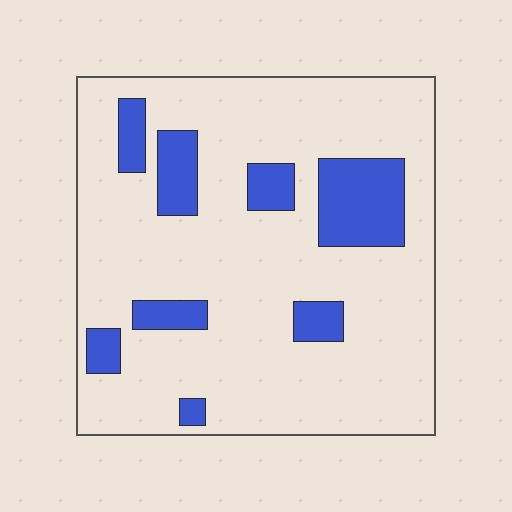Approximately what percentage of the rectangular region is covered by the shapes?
Approximately 15%.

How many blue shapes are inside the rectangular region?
8.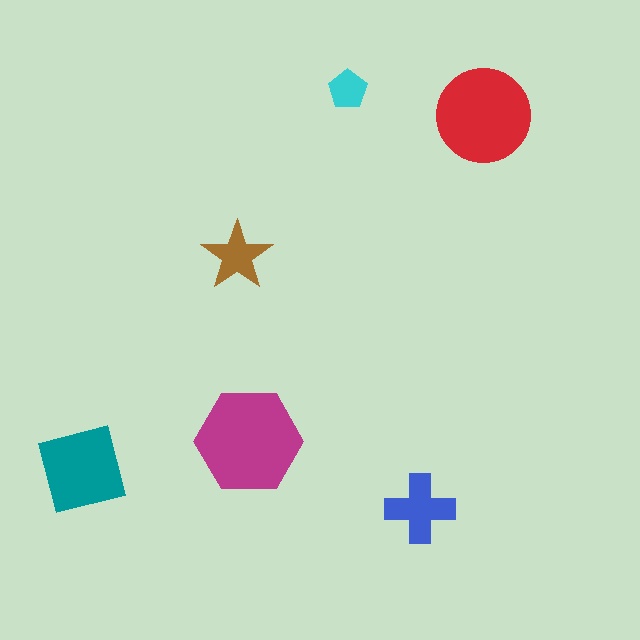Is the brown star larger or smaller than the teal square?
Smaller.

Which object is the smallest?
The cyan pentagon.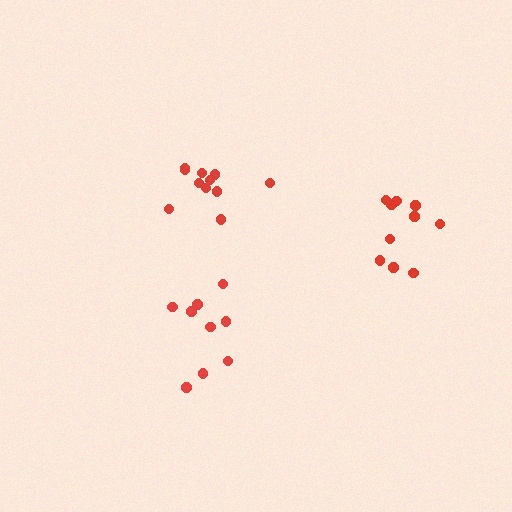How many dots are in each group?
Group 1: 11 dots, Group 2: 9 dots, Group 3: 10 dots (30 total).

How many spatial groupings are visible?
There are 3 spatial groupings.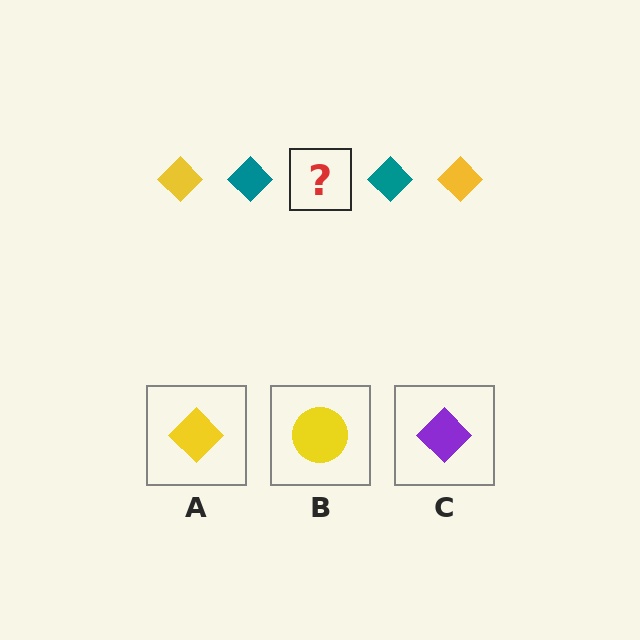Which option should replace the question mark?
Option A.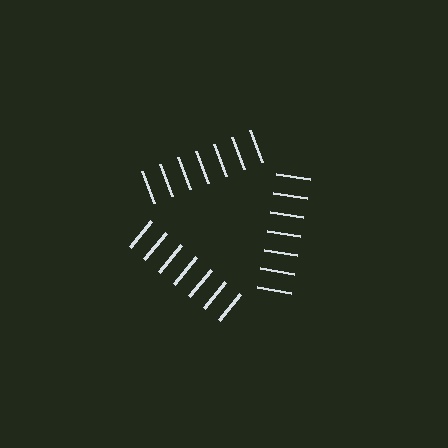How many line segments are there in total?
21 — 7 along each of the 3 edges.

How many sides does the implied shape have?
3 sides — the line-ends trace a triangle.